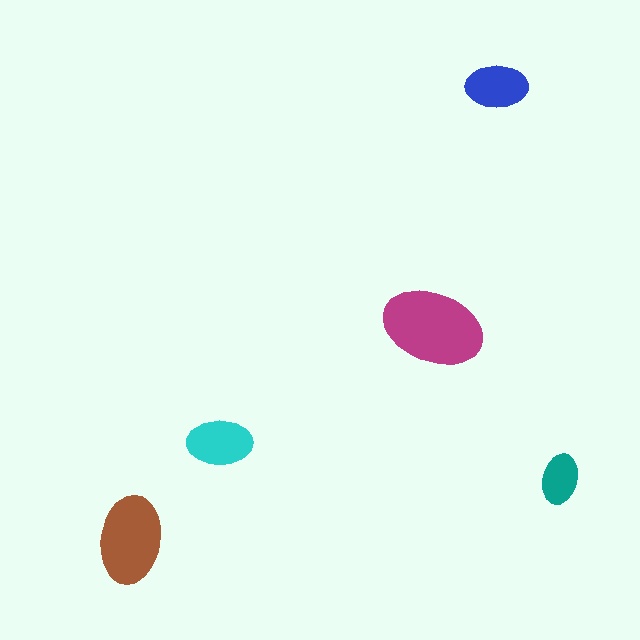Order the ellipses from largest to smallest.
the magenta one, the brown one, the cyan one, the blue one, the teal one.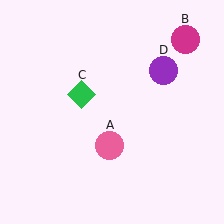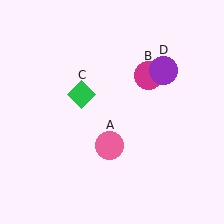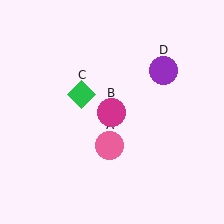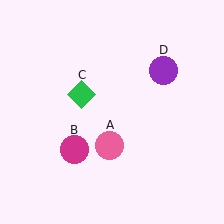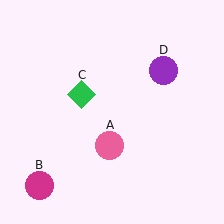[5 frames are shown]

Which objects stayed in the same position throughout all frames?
Pink circle (object A) and green diamond (object C) and purple circle (object D) remained stationary.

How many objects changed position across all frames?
1 object changed position: magenta circle (object B).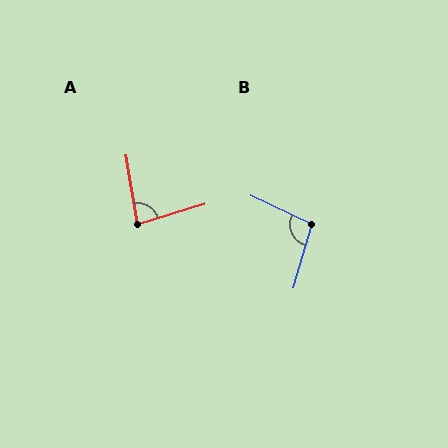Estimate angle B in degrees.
Approximately 99 degrees.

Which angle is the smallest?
A, at approximately 83 degrees.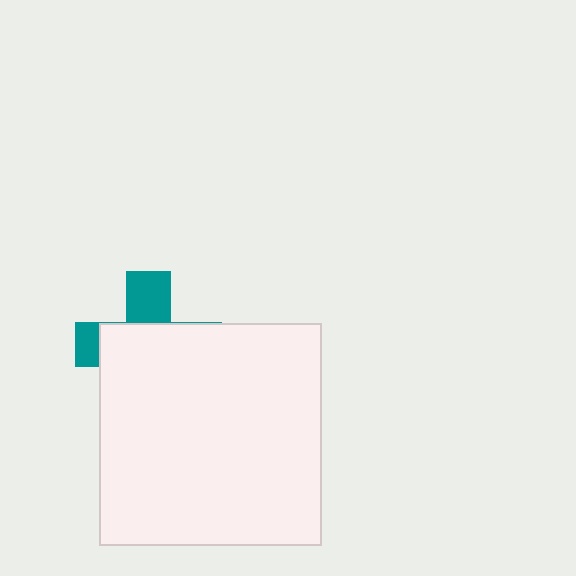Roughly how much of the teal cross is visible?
A small part of it is visible (roughly 32%).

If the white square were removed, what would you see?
You would see the complete teal cross.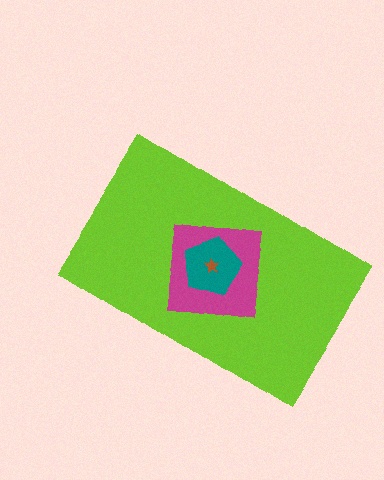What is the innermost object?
The brown star.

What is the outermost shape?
The lime rectangle.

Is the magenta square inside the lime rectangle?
Yes.